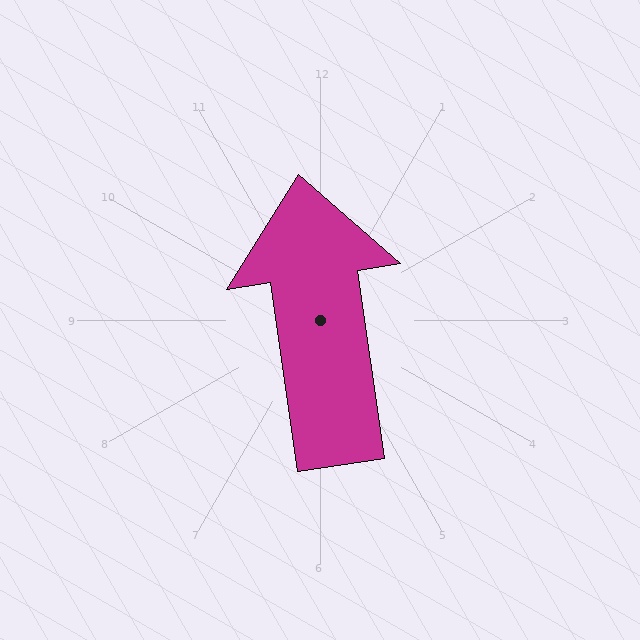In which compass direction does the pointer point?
North.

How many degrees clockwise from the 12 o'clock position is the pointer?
Approximately 352 degrees.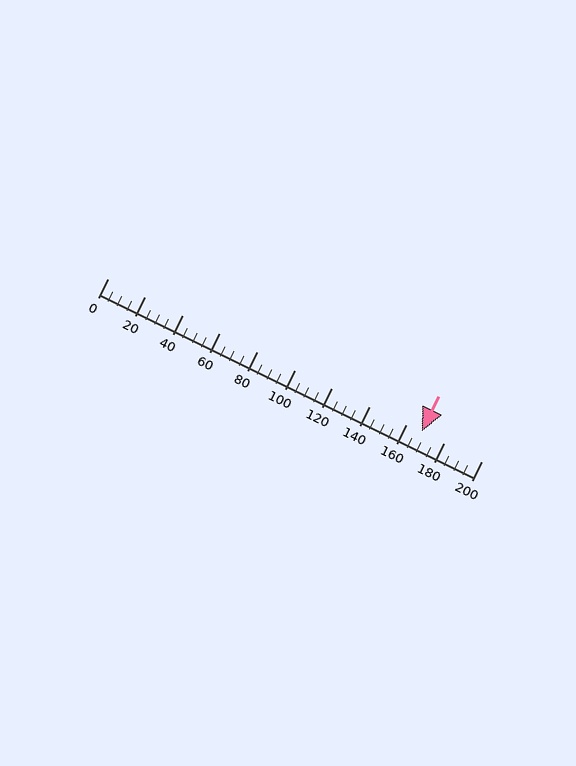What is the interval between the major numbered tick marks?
The major tick marks are spaced 20 units apart.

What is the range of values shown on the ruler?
The ruler shows values from 0 to 200.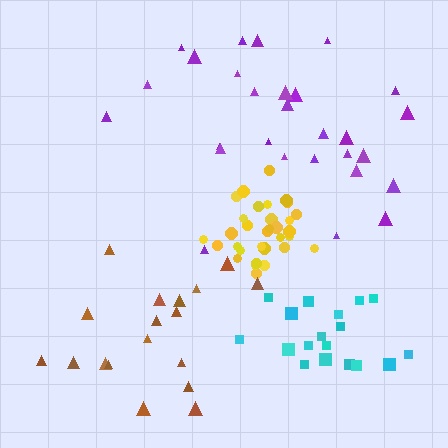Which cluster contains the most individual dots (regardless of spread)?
Yellow (33).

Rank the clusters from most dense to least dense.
yellow, cyan, purple, brown.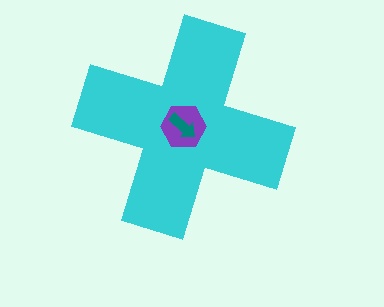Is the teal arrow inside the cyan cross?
Yes.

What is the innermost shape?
The teal arrow.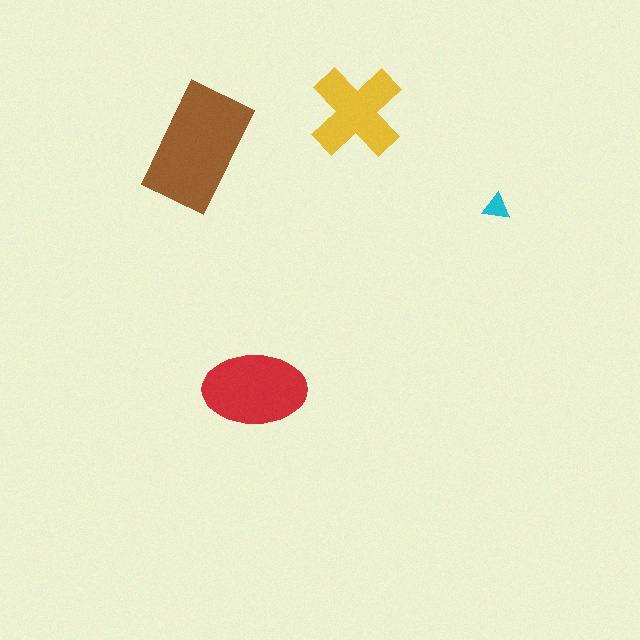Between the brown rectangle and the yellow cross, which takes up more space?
The brown rectangle.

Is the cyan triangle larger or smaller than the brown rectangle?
Smaller.